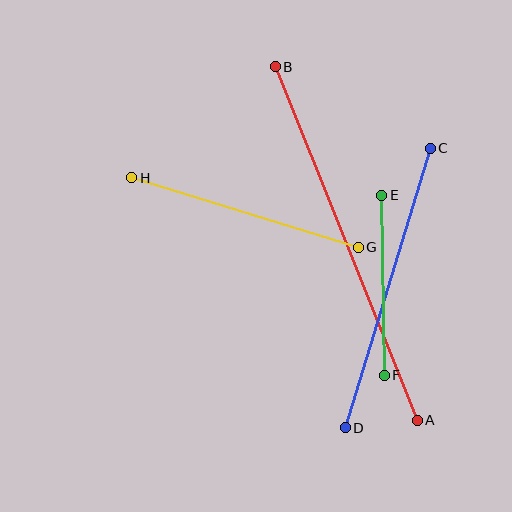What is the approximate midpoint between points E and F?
The midpoint is at approximately (383, 285) pixels.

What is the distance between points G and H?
The distance is approximately 237 pixels.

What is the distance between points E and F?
The distance is approximately 180 pixels.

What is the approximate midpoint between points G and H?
The midpoint is at approximately (245, 213) pixels.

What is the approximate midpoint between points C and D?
The midpoint is at approximately (388, 288) pixels.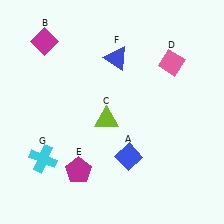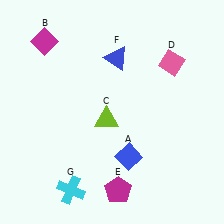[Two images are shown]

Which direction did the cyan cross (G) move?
The cyan cross (G) moved down.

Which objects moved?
The objects that moved are: the magenta pentagon (E), the cyan cross (G).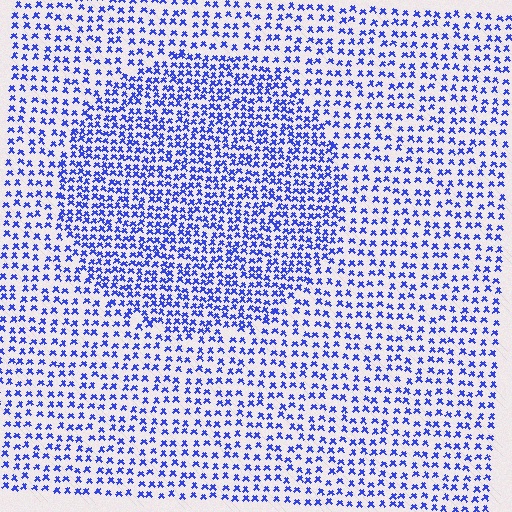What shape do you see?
I see a circle.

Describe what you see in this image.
The image contains small blue elements arranged at two different densities. A circle-shaped region is visible where the elements are more densely packed than the surrounding area.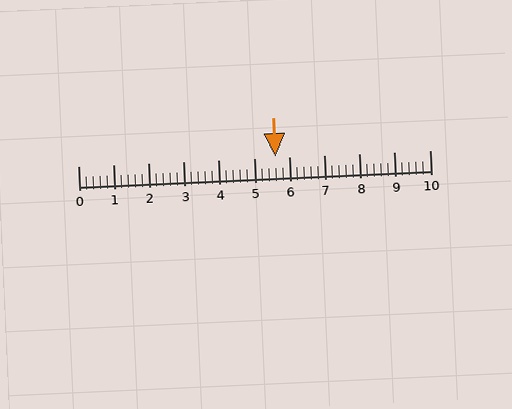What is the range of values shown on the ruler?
The ruler shows values from 0 to 10.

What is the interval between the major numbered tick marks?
The major tick marks are spaced 1 units apart.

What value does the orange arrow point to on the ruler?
The orange arrow points to approximately 5.6.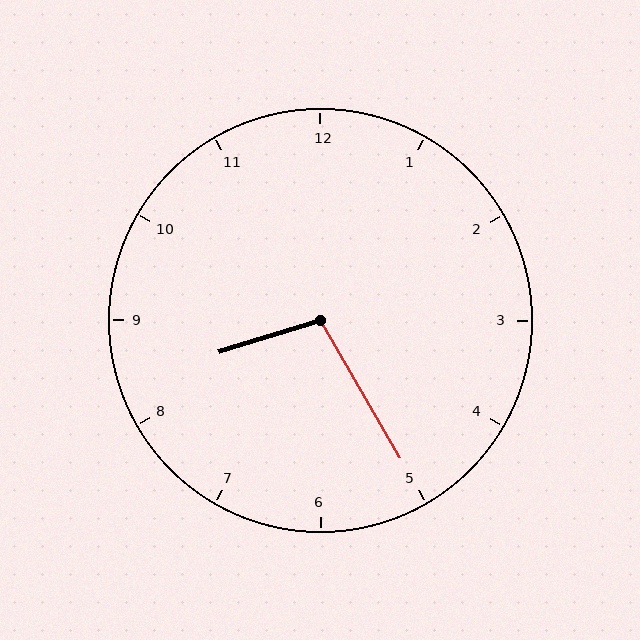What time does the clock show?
8:25.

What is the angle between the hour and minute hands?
Approximately 102 degrees.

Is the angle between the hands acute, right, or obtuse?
It is obtuse.